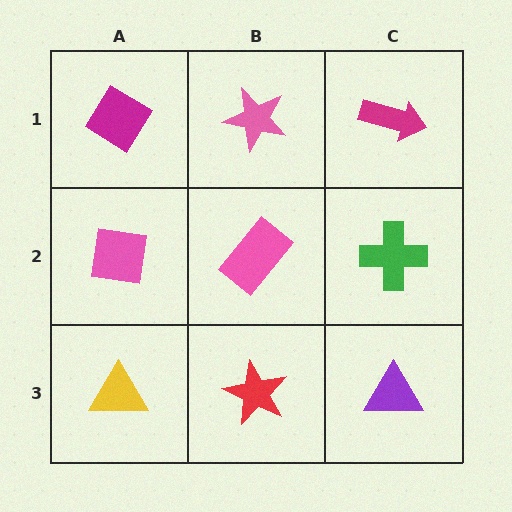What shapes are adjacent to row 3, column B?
A pink rectangle (row 2, column B), a yellow triangle (row 3, column A), a purple triangle (row 3, column C).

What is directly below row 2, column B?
A red star.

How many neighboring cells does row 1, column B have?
3.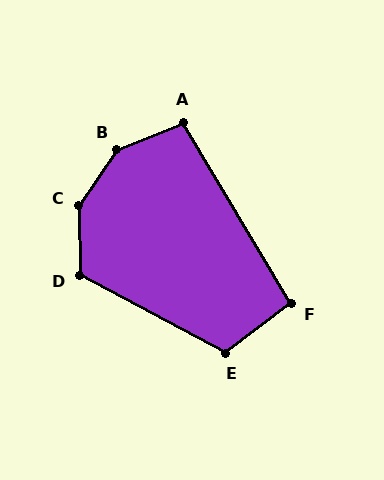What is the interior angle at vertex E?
Approximately 115 degrees (obtuse).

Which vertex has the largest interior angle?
C, at approximately 146 degrees.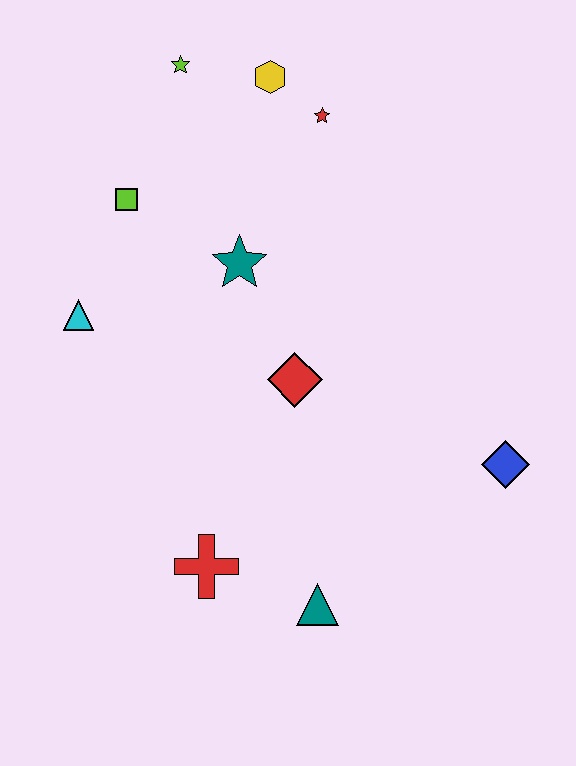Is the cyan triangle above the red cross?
Yes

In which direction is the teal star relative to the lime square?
The teal star is to the right of the lime square.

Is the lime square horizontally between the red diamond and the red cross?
No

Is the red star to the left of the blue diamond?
Yes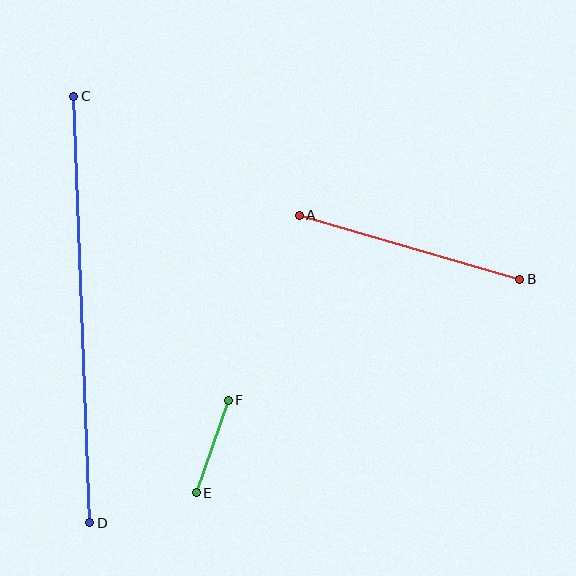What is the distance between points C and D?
The distance is approximately 427 pixels.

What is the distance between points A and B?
The distance is approximately 230 pixels.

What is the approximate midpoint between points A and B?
The midpoint is at approximately (410, 247) pixels.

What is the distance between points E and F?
The distance is approximately 98 pixels.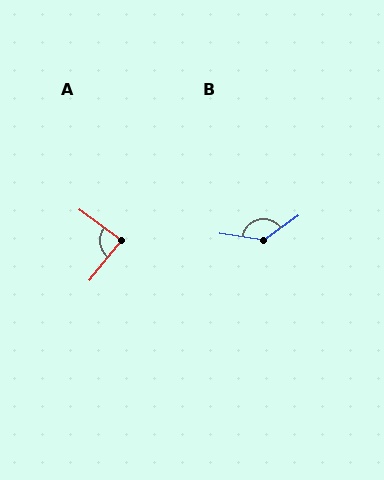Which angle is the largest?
B, at approximately 136 degrees.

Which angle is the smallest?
A, at approximately 87 degrees.